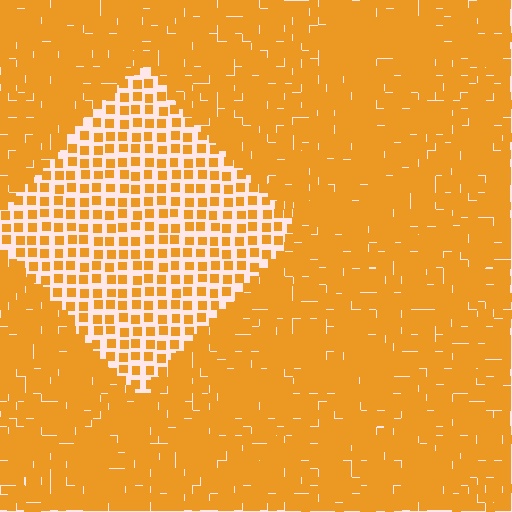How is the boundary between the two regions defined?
The boundary is defined by a change in element density (approximately 2.4x ratio). All elements are the same color, size, and shape.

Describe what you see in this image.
The image contains small orange elements arranged at two different densities. A diamond-shaped region is visible where the elements are less densely packed than the surrounding area.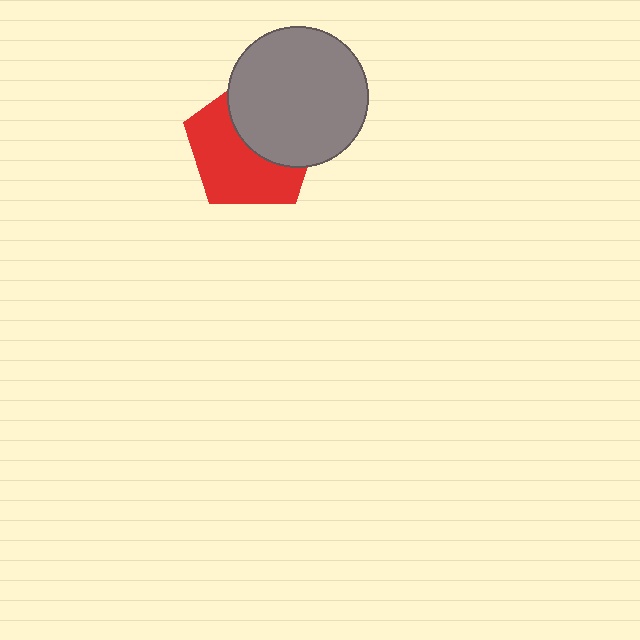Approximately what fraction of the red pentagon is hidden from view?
Roughly 45% of the red pentagon is hidden behind the gray circle.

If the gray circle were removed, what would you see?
You would see the complete red pentagon.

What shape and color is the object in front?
The object in front is a gray circle.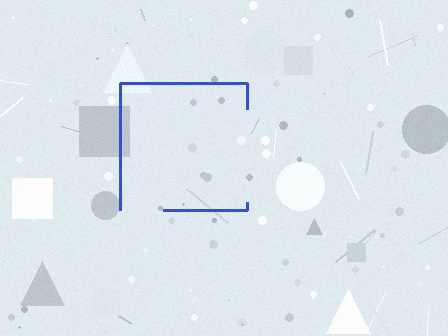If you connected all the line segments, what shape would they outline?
They would outline a square.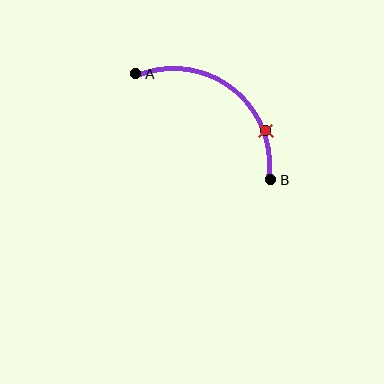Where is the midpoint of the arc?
The arc midpoint is the point on the curve farthest from the straight line joining A and B. It sits above and to the right of that line.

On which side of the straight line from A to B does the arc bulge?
The arc bulges above and to the right of the straight line connecting A and B.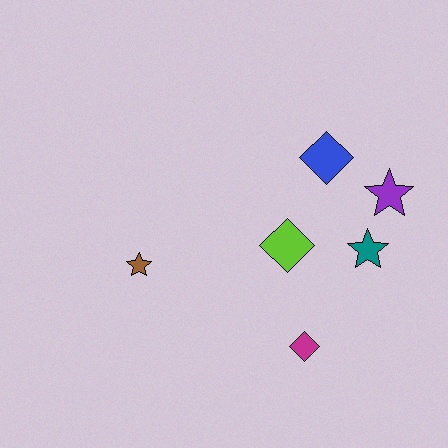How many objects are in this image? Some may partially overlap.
There are 6 objects.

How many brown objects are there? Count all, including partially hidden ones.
There is 1 brown object.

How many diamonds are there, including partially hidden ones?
There are 3 diamonds.